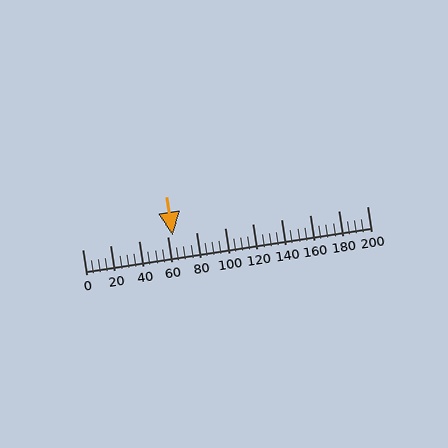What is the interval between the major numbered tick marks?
The major tick marks are spaced 20 units apart.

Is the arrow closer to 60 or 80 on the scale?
The arrow is closer to 60.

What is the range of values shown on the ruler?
The ruler shows values from 0 to 200.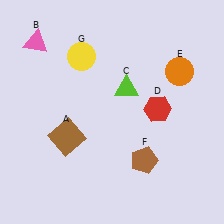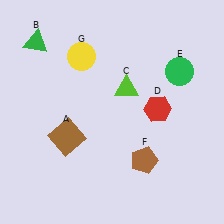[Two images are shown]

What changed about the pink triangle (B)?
In Image 1, B is pink. In Image 2, it changed to green.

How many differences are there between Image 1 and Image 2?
There are 2 differences between the two images.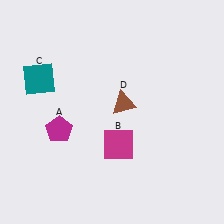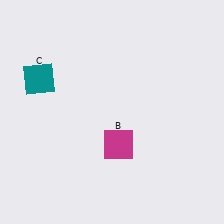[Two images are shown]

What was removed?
The magenta pentagon (A), the brown triangle (D) were removed in Image 2.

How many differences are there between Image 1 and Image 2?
There are 2 differences between the two images.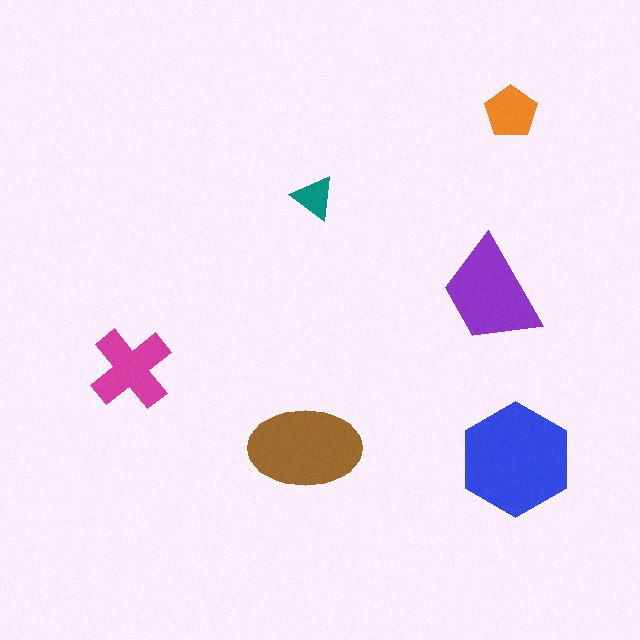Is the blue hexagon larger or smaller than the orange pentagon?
Larger.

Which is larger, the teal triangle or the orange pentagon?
The orange pentagon.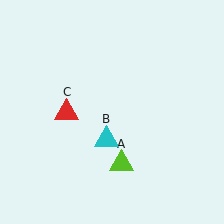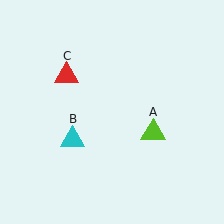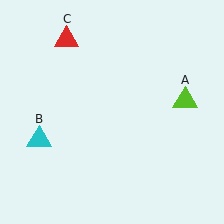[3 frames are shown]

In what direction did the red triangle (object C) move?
The red triangle (object C) moved up.